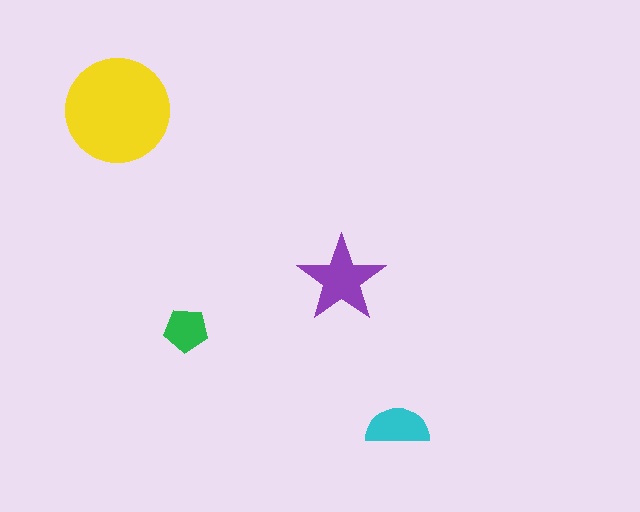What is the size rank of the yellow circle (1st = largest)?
1st.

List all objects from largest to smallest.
The yellow circle, the purple star, the cyan semicircle, the green pentagon.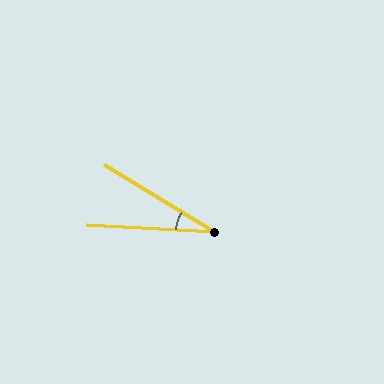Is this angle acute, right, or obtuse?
It is acute.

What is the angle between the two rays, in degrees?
Approximately 28 degrees.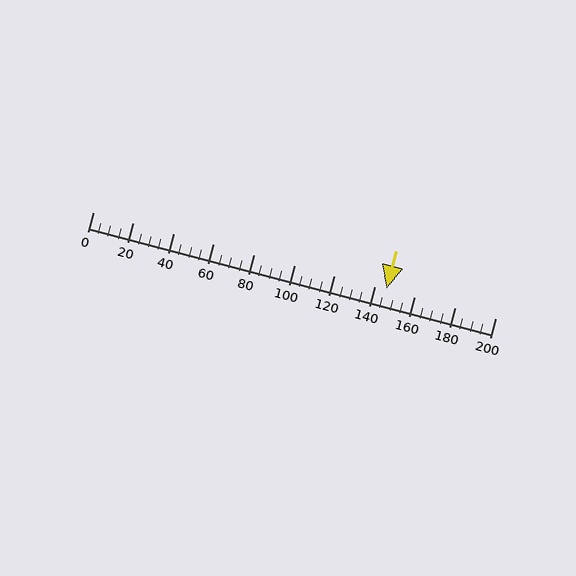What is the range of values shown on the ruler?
The ruler shows values from 0 to 200.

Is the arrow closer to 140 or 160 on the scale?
The arrow is closer to 140.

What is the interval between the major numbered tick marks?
The major tick marks are spaced 20 units apart.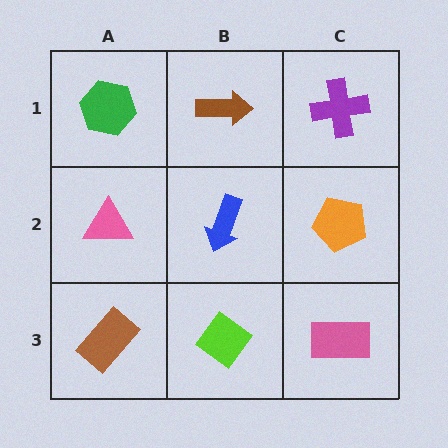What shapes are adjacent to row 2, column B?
A brown arrow (row 1, column B), a lime diamond (row 3, column B), a pink triangle (row 2, column A), an orange pentagon (row 2, column C).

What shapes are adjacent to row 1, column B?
A blue arrow (row 2, column B), a green hexagon (row 1, column A), a purple cross (row 1, column C).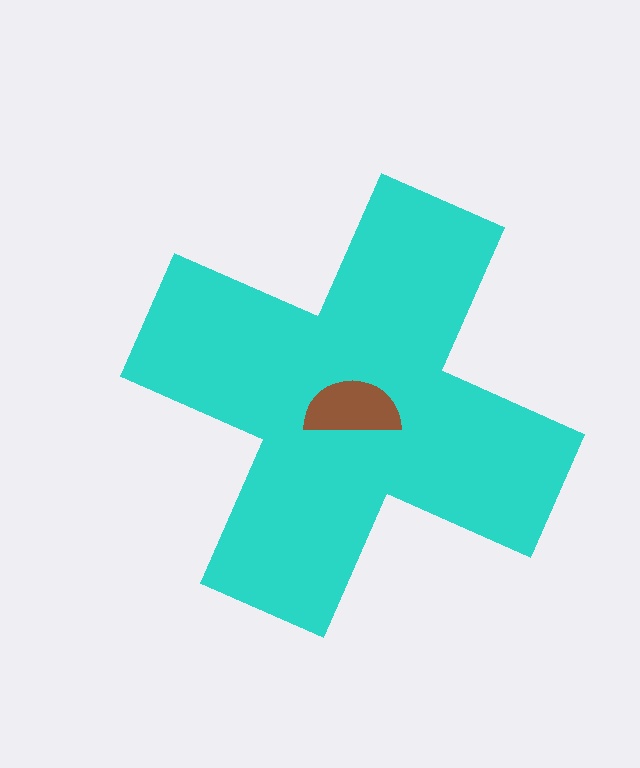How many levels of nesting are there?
2.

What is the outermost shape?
The cyan cross.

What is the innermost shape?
The brown semicircle.